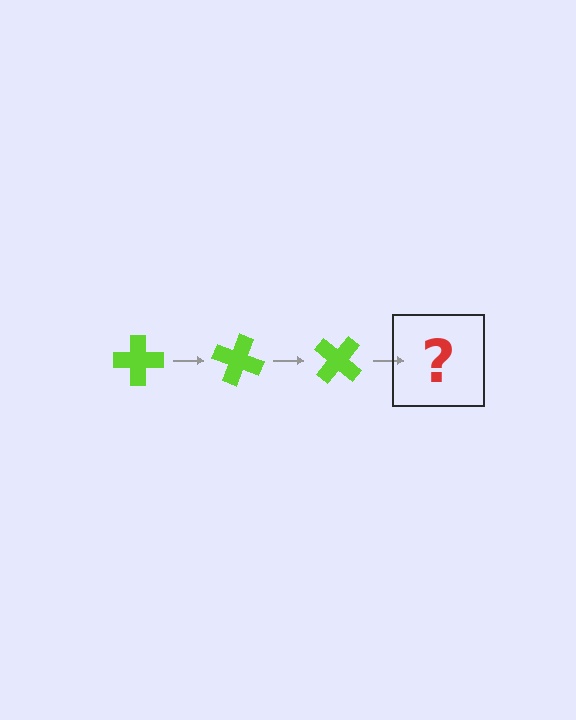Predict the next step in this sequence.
The next step is a lime cross rotated 60 degrees.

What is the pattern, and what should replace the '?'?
The pattern is that the cross rotates 20 degrees each step. The '?' should be a lime cross rotated 60 degrees.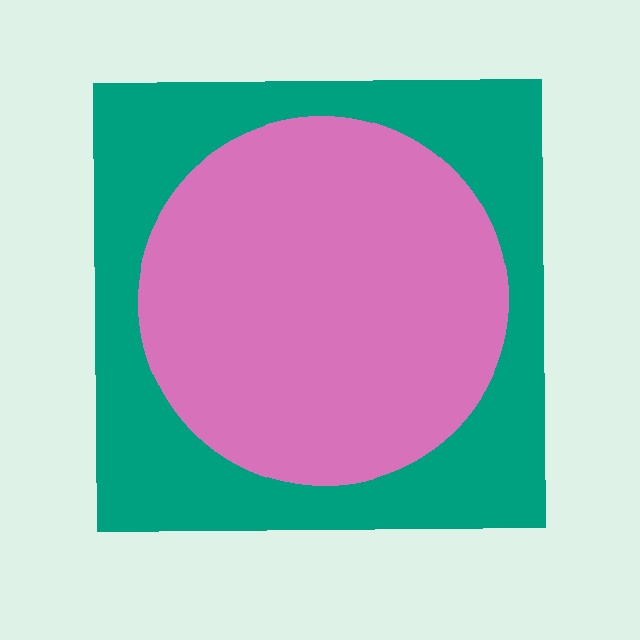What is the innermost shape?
The pink circle.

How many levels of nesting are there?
2.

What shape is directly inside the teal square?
The pink circle.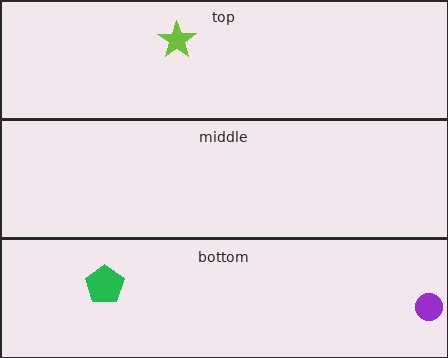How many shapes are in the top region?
1.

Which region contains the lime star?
The top region.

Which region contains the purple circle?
The bottom region.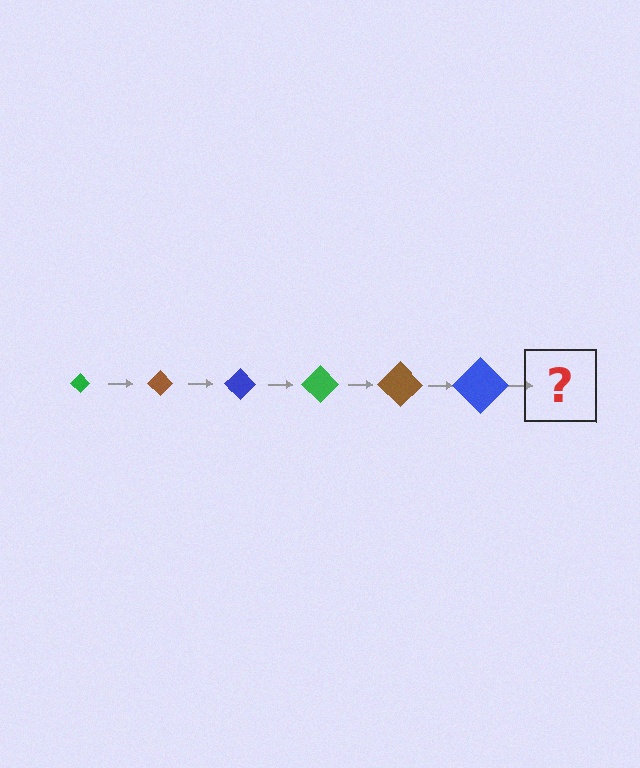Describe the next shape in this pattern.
It should be a green diamond, larger than the previous one.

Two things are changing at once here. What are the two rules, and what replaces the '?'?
The two rules are that the diamond grows larger each step and the color cycles through green, brown, and blue. The '?' should be a green diamond, larger than the previous one.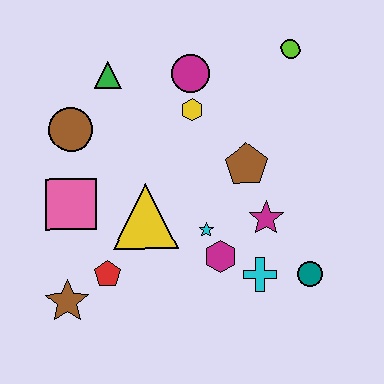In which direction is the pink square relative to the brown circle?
The pink square is below the brown circle.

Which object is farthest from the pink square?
The lime circle is farthest from the pink square.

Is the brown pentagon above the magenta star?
Yes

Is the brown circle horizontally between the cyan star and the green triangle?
No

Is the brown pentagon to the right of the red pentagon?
Yes